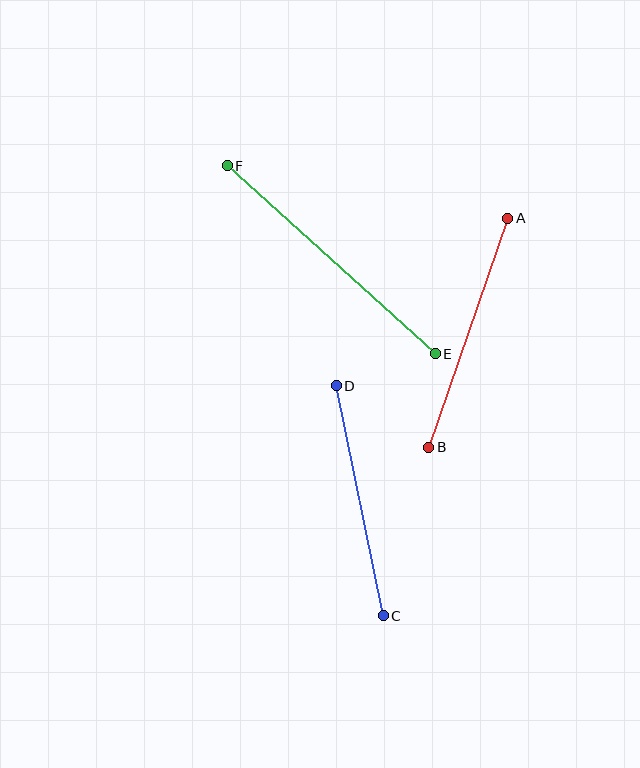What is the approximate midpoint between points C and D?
The midpoint is at approximately (360, 501) pixels.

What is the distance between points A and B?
The distance is approximately 242 pixels.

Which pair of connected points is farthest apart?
Points E and F are farthest apart.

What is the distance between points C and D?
The distance is approximately 235 pixels.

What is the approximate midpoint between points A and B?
The midpoint is at approximately (468, 333) pixels.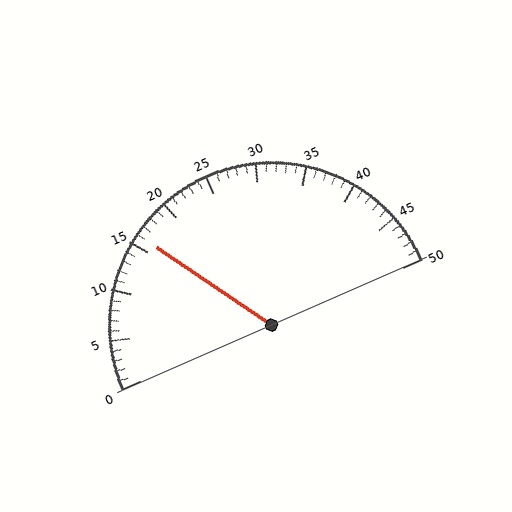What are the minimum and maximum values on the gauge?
The gauge ranges from 0 to 50.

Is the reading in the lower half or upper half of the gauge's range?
The reading is in the lower half of the range (0 to 50).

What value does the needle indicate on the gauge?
The needle indicates approximately 16.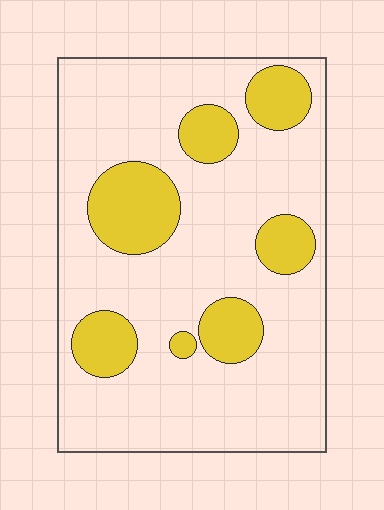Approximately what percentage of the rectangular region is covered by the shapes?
Approximately 20%.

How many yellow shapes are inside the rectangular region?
7.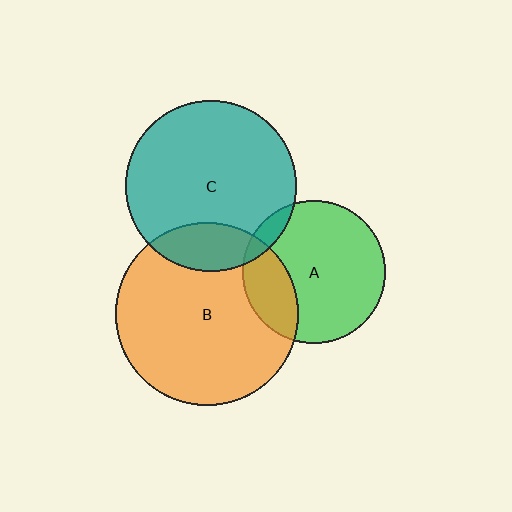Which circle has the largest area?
Circle B (orange).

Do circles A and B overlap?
Yes.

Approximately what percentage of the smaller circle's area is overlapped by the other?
Approximately 25%.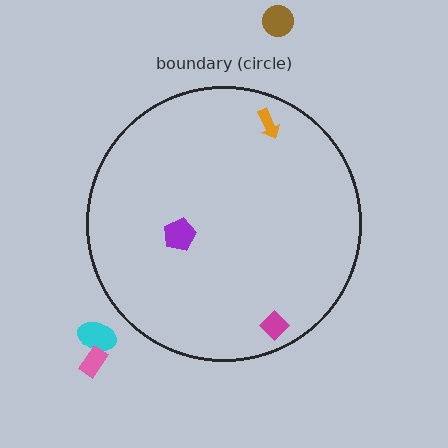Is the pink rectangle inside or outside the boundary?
Outside.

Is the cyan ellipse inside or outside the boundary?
Outside.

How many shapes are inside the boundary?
3 inside, 3 outside.